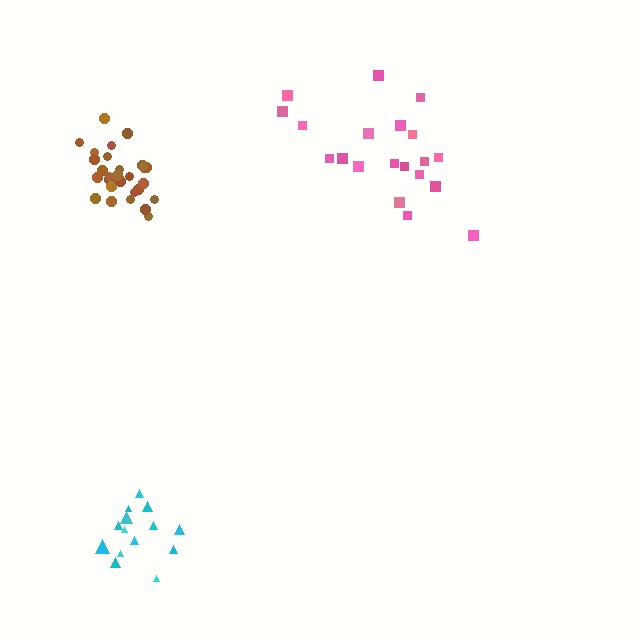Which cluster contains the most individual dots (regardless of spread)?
Brown (30).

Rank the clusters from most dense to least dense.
brown, cyan, pink.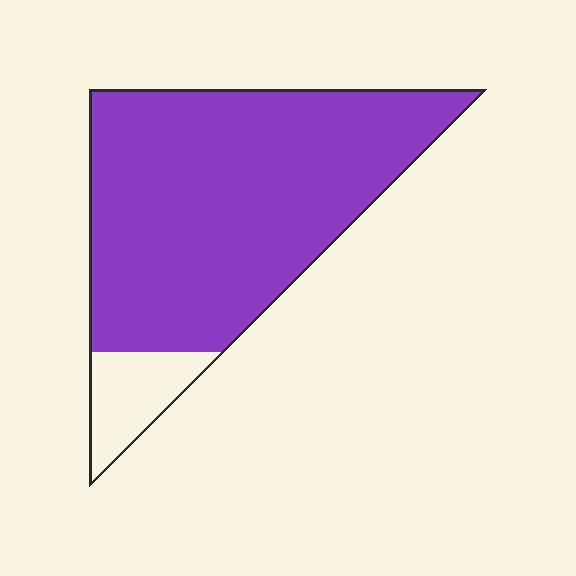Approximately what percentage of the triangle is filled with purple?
Approximately 90%.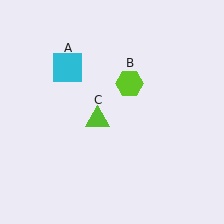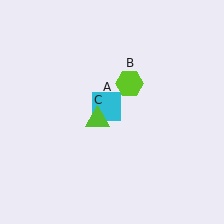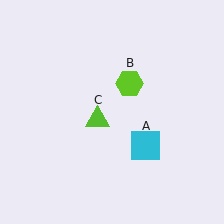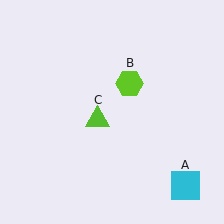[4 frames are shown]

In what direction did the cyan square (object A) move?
The cyan square (object A) moved down and to the right.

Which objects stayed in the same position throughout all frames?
Lime hexagon (object B) and lime triangle (object C) remained stationary.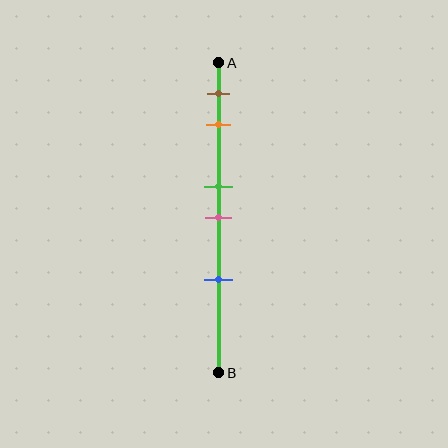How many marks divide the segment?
There are 5 marks dividing the segment.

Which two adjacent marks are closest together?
The green and pink marks are the closest adjacent pair.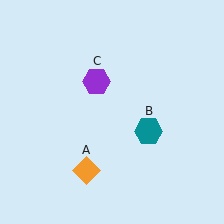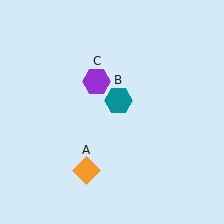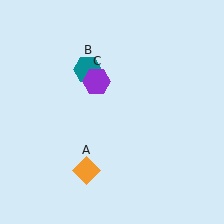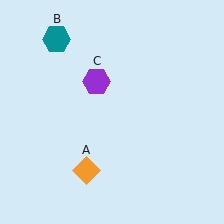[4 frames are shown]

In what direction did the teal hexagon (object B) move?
The teal hexagon (object B) moved up and to the left.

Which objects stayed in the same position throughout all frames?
Orange diamond (object A) and purple hexagon (object C) remained stationary.